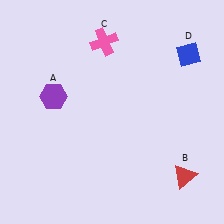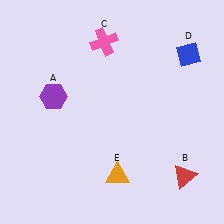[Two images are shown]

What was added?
An orange triangle (E) was added in Image 2.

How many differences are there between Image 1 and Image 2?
There is 1 difference between the two images.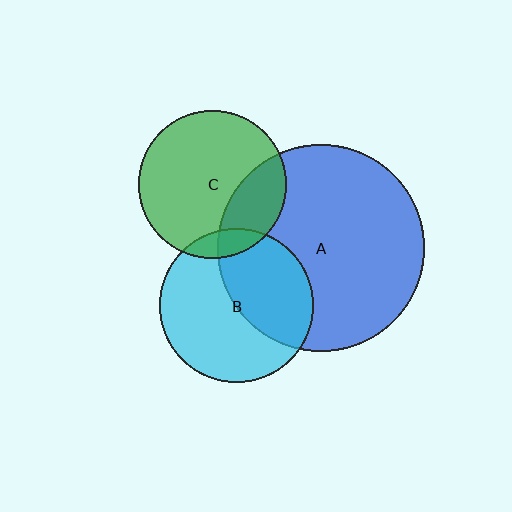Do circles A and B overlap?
Yes.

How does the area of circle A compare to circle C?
Approximately 2.0 times.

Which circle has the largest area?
Circle A (blue).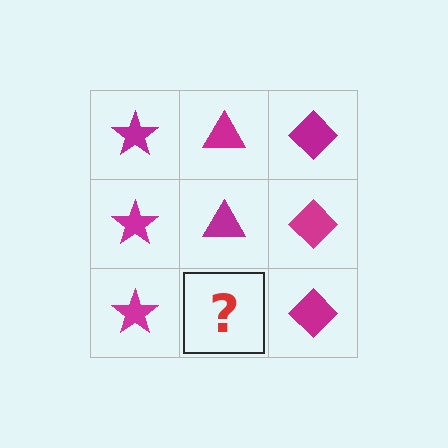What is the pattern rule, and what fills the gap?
The rule is that each column has a consistent shape. The gap should be filled with a magenta triangle.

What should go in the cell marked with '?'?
The missing cell should contain a magenta triangle.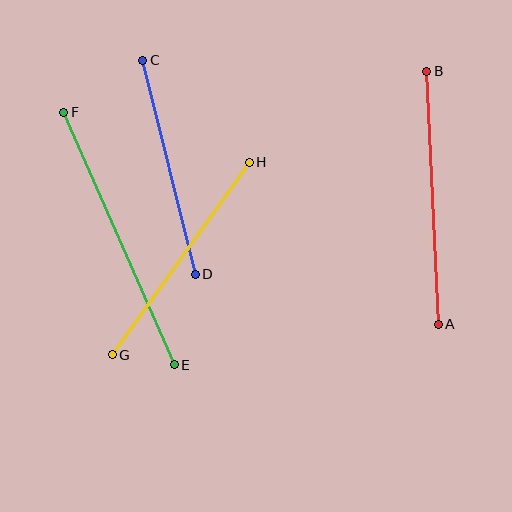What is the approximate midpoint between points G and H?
The midpoint is at approximately (181, 258) pixels.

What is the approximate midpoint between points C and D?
The midpoint is at approximately (169, 167) pixels.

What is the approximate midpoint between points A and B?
The midpoint is at approximately (433, 198) pixels.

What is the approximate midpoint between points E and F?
The midpoint is at approximately (119, 239) pixels.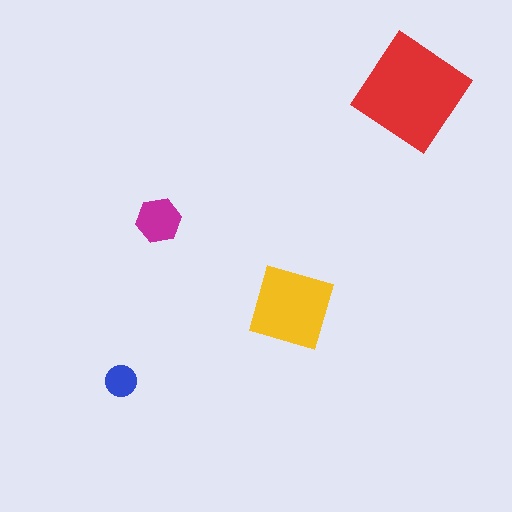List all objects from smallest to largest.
The blue circle, the magenta hexagon, the yellow square, the red diamond.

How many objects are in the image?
There are 4 objects in the image.